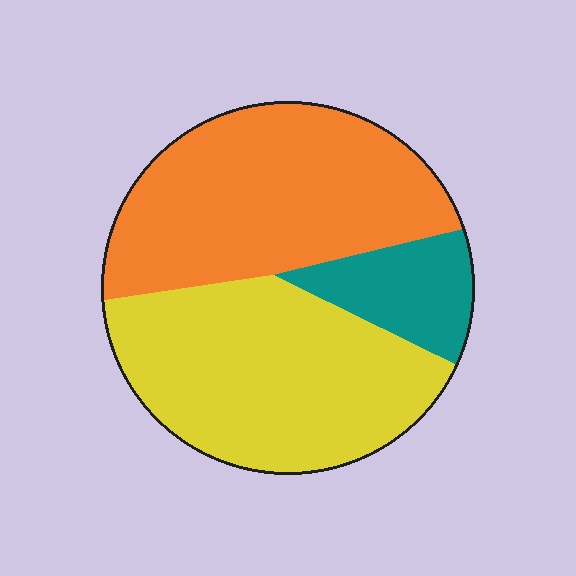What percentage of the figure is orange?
Orange takes up about two fifths (2/5) of the figure.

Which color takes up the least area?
Teal, at roughly 15%.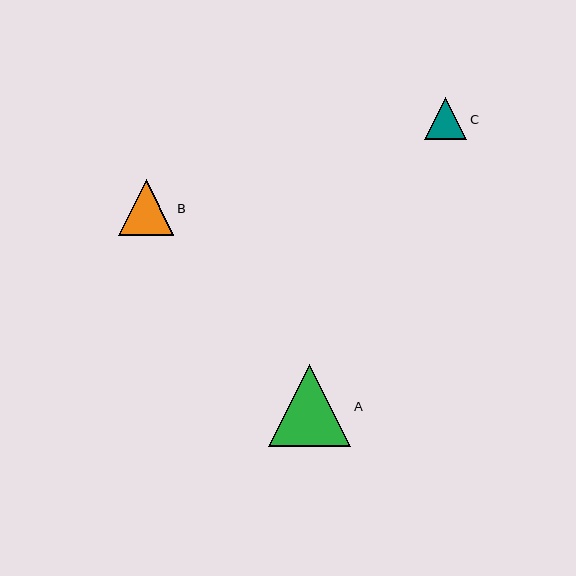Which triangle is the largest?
Triangle A is the largest with a size of approximately 82 pixels.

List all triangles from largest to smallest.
From largest to smallest: A, B, C.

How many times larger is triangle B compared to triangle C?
Triangle B is approximately 1.3 times the size of triangle C.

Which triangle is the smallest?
Triangle C is the smallest with a size of approximately 42 pixels.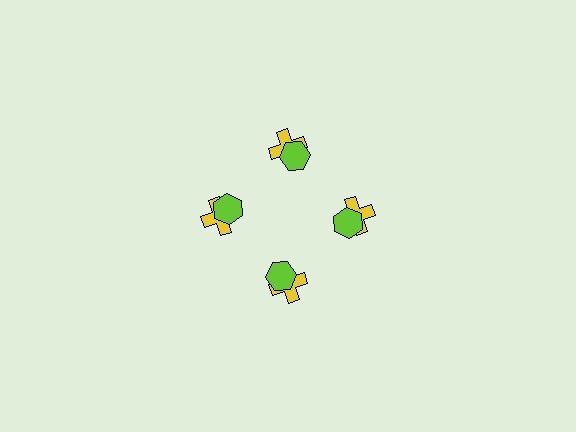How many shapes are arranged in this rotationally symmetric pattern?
There are 8 shapes, arranged in 4 groups of 2.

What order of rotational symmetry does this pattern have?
This pattern has 4-fold rotational symmetry.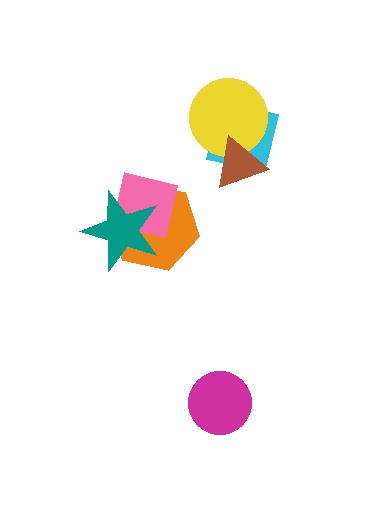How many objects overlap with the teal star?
2 objects overlap with the teal star.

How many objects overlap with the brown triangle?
2 objects overlap with the brown triangle.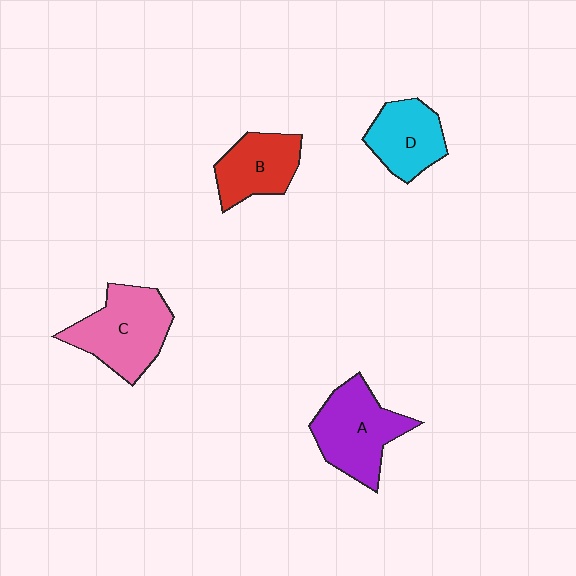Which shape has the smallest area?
Shape D (cyan).